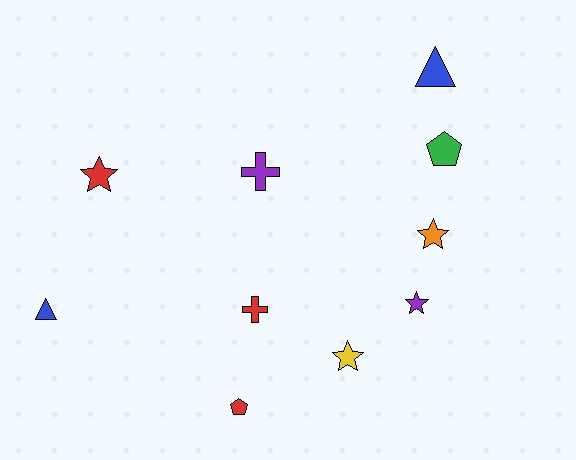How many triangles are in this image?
There are 2 triangles.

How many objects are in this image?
There are 10 objects.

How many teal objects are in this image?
There are no teal objects.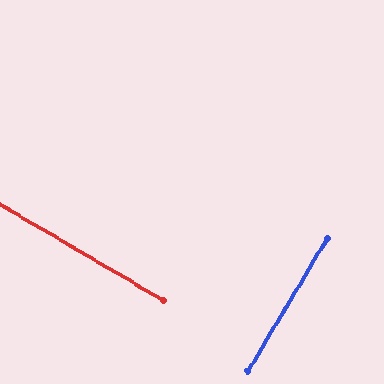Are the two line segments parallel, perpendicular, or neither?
Perpendicular — they meet at approximately 90°.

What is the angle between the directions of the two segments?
Approximately 90 degrees.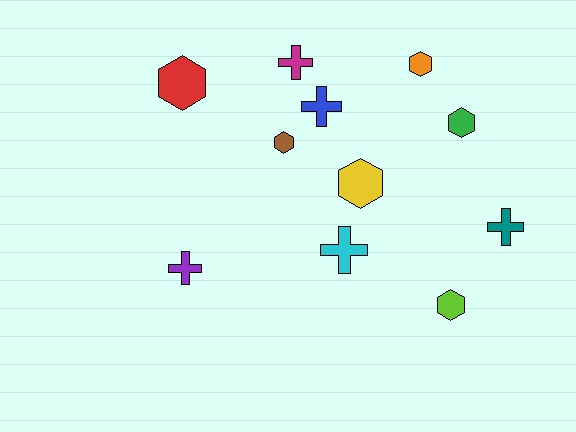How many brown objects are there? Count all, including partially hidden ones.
There is 1 brown object.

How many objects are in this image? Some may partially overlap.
There are 11 objects.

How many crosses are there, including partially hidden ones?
There are 5 crosses.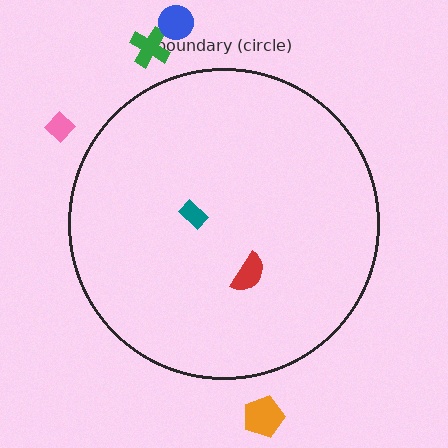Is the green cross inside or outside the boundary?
Outside.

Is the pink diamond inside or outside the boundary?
Outside.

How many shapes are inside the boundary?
2 inside, 4 outside.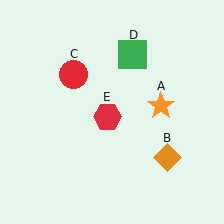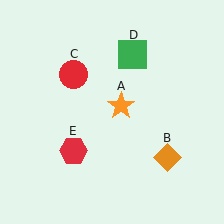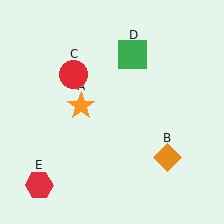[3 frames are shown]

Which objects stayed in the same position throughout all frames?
Orange diamond (object B) and red circle (object C) and green square (object D) remained stationary.